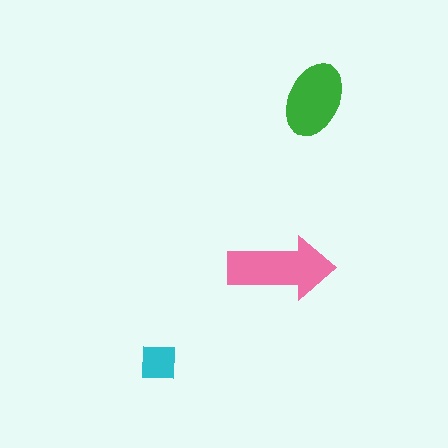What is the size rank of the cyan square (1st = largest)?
3rd.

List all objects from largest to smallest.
The pink arrow, the green ellipse, the cyan square.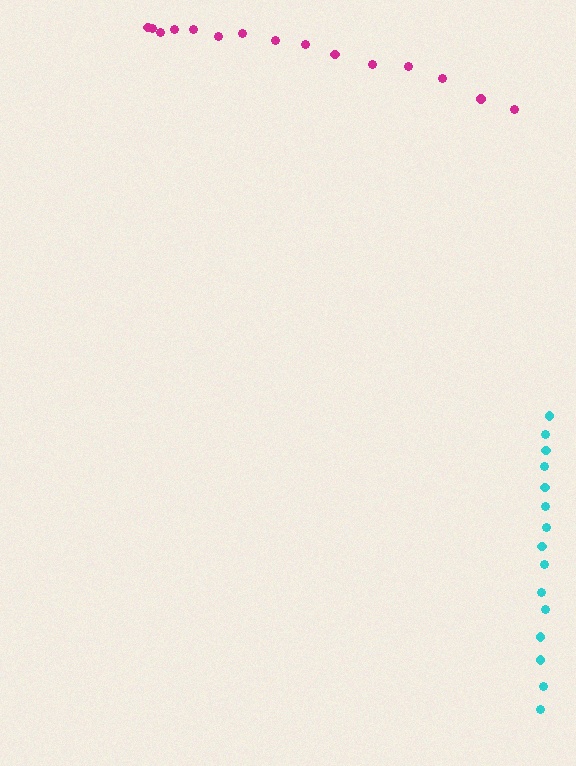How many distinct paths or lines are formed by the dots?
There are 2 distinct paths.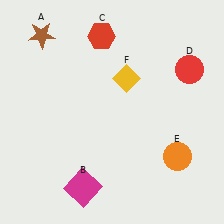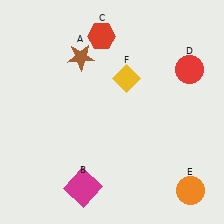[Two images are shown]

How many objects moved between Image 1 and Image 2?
2 objects moved between the two images.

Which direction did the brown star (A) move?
The brown star (A) moved right.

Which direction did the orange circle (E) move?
The orange circle (E) moved down.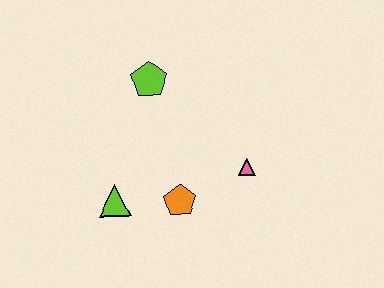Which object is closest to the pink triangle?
The orange pentagon is closest to the pink triangle.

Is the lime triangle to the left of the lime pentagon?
Yes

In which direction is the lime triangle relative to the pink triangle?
The lime triangle is to the left of the pink triangle.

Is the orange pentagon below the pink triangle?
Yes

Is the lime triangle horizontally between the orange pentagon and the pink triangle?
No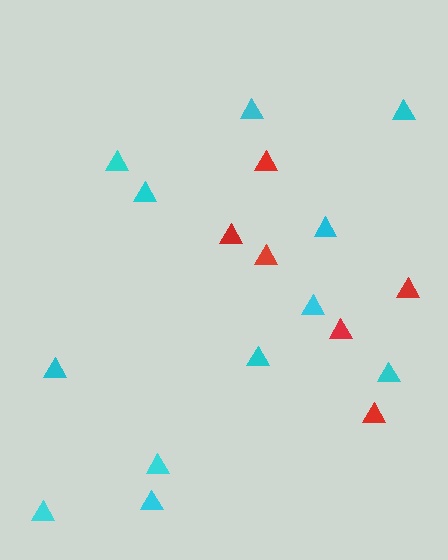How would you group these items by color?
There are 2 groups: one group of red triangles (6) and one group of cyan triangles (12).